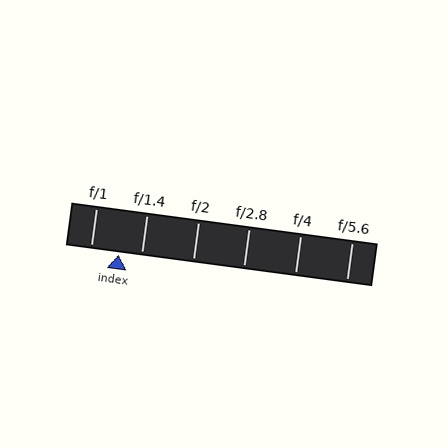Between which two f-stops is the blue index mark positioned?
The index mark is between f/1 and f/1.4.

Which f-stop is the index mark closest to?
The index mark is closest to f/1.4.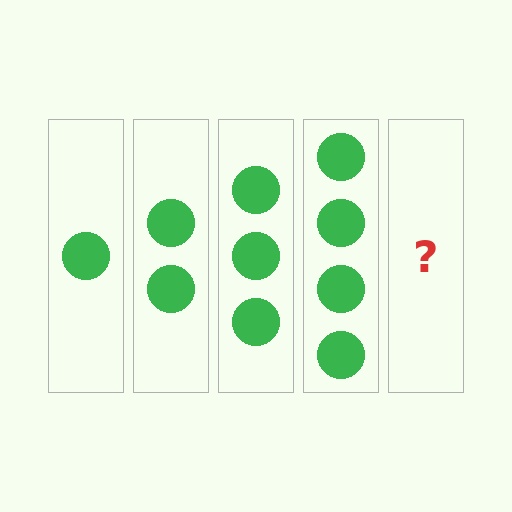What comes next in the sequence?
The next element should be 5 circles.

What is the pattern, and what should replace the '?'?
The pattern is that each step adds one more circle. The '?' should be 5 circles.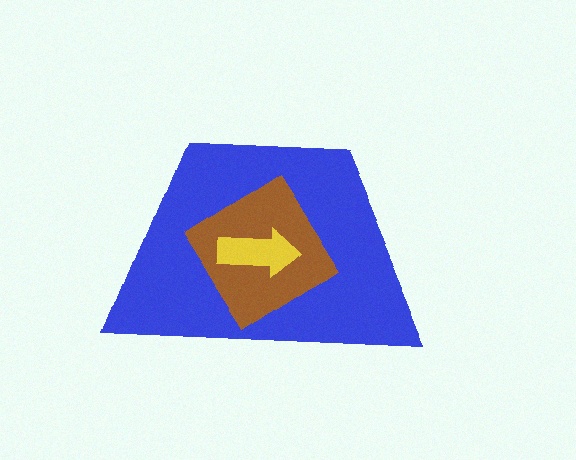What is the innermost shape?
The yellow arrow.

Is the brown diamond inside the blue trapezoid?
Yes.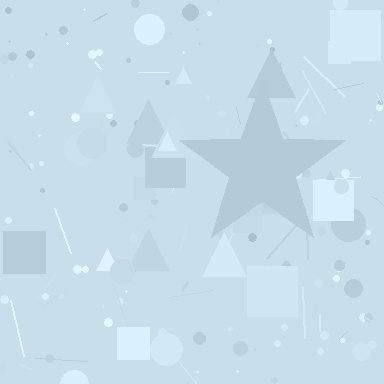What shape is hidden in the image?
A star is hidden in the image.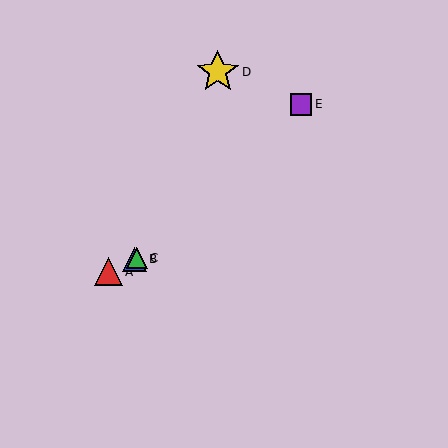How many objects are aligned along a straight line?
3 objects (A, B, C) are aligned along a straight line.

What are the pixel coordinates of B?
Object B is at (134, 259).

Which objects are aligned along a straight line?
Objects A, B, C are aligned along a straight line.